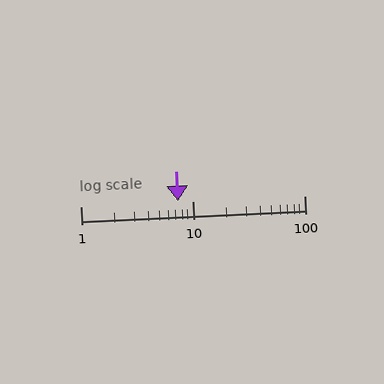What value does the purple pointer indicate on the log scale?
The pointer indicates approximately 7.4.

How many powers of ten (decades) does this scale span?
The scale spans 2 decades, from 1 to 100.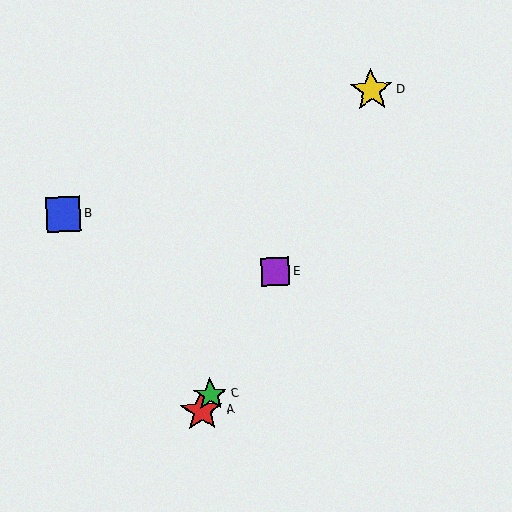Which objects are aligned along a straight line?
Objects A, C, D, E are aligned along a straight line.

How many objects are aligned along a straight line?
4 objects (A, C, D, E) are aligned along a straight line.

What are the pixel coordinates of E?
Object E is at (275, 272).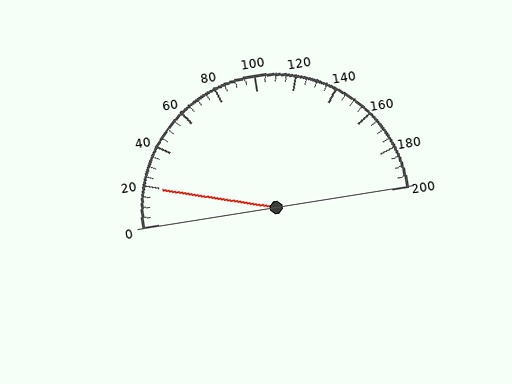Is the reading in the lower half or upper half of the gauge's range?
The reading is in the lower half of the range (0 to 200).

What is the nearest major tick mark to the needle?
The nearest major tick mark is 20.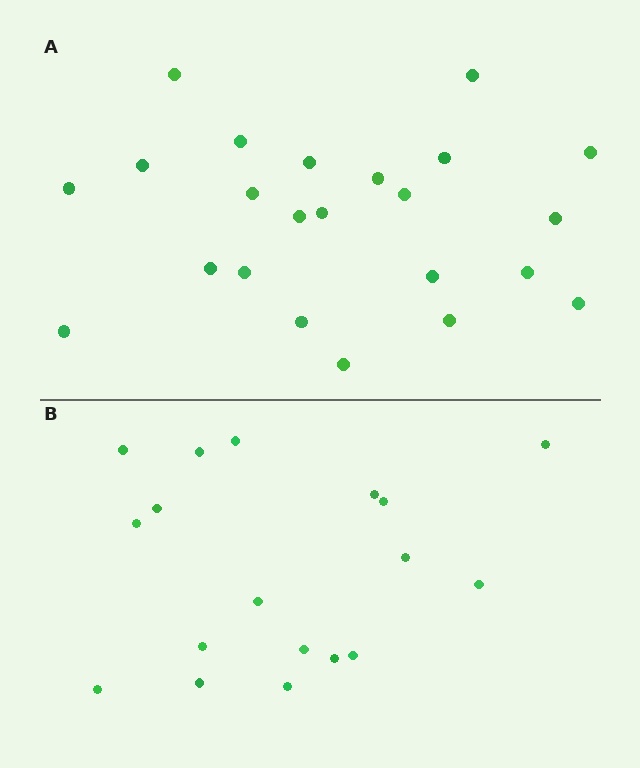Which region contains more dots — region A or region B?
Region A (the top region) has more dots.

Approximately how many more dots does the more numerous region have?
Region A has about 5 more dots than region B.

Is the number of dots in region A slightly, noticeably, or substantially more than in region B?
Region A has noticeably more, but not dramatically so. The ratio is roughly 1.3 to 1.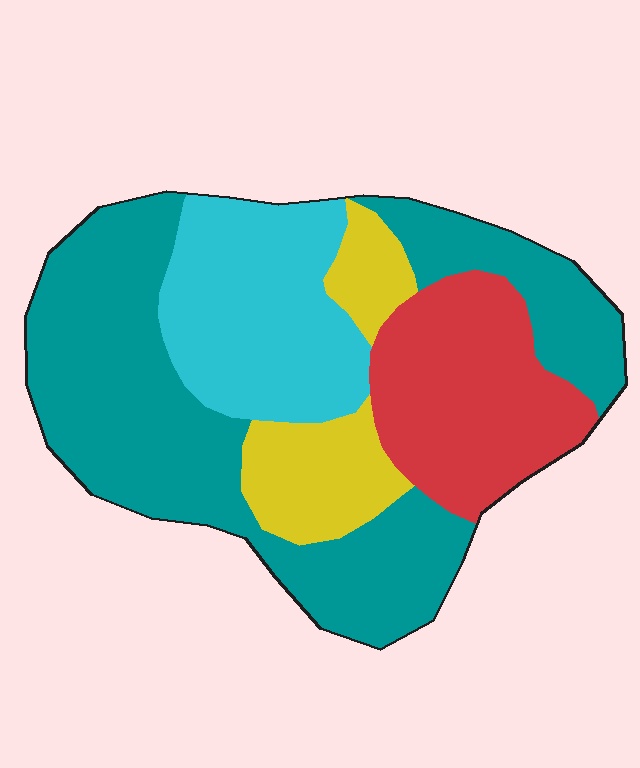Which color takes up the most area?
Teal, at roughly 45%.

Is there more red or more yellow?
Red.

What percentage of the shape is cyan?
Cyan covers around 20% of the shape.